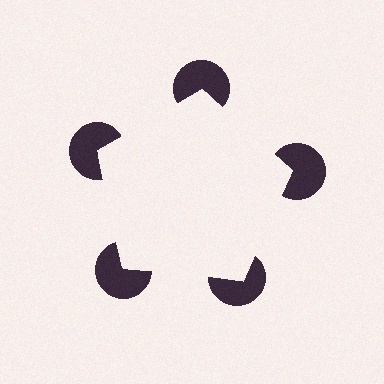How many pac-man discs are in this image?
There are 5 — one at each vertex of the illusory pentagon.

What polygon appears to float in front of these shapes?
An illusory pentagon — its edges are inferred from the aligned wedge cuts in the pac-man discs, not physically drawn.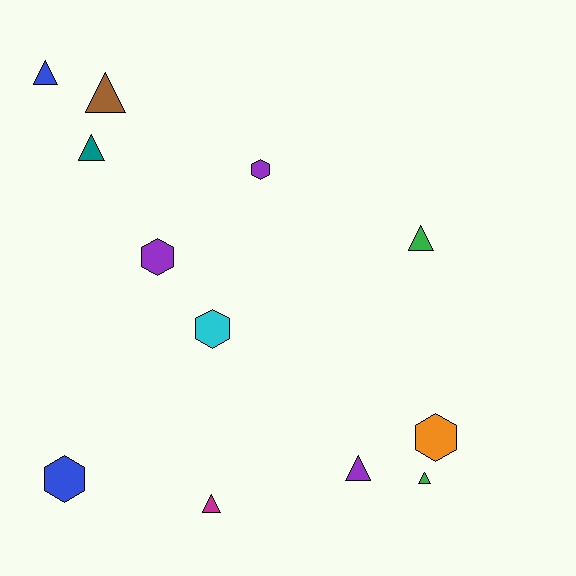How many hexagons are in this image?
There are 5 hexagons.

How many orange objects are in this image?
There is 1 orange object.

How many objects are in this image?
There are 12 objects.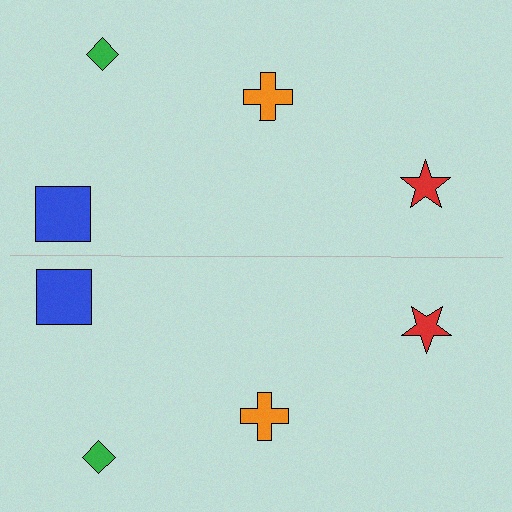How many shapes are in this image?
There are 8 shapes in this image.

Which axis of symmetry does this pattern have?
The pattern has a horizontal axis of symmetry running through the center of the image.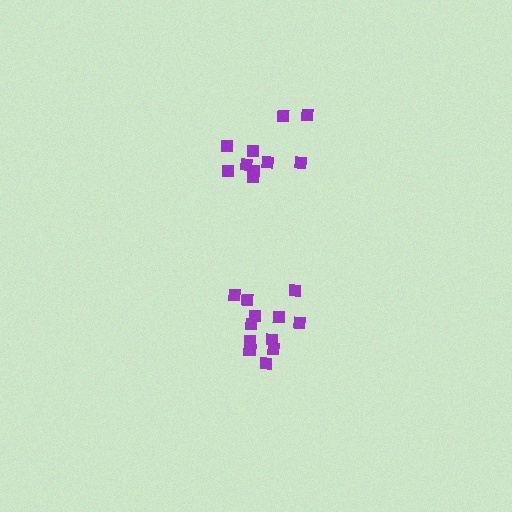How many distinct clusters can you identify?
There are 2 distinct clusters.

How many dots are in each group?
Group 1: 10 dots, Group 2: 12 dots (22 total).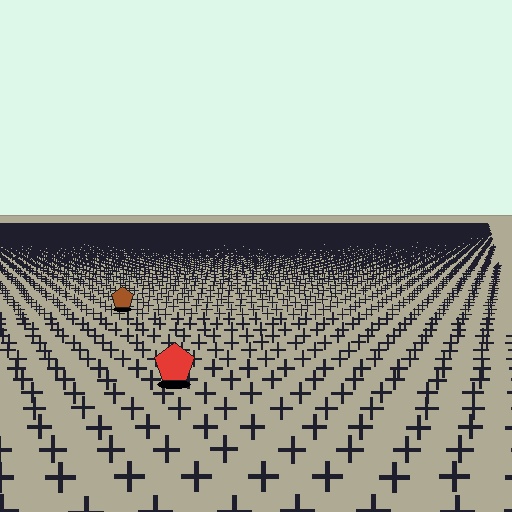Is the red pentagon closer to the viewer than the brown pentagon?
Yes. The red pentagon is closer — you can tell from the texture gradient: the ground texture is coarser near it.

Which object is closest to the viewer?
The red pentagon is closest. The texture marks near it are larger and more spread out.